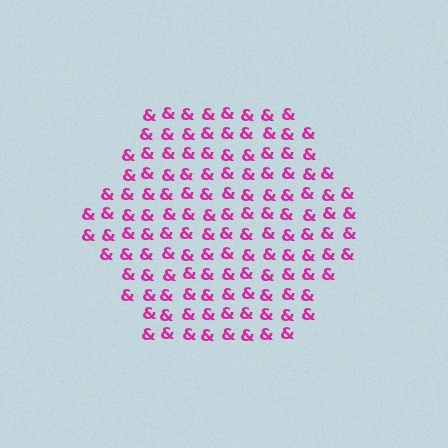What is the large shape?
The large shape is a hexagon.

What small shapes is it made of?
It is made of small ampersands.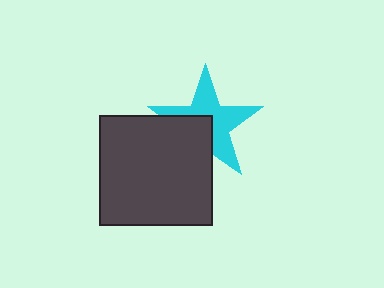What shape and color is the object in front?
The object in front is a dark gray rectangle.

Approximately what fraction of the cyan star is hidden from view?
Roughly 38% of the cyan star is hidden behind the dark gray rectangle.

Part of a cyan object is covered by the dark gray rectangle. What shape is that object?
It is a star.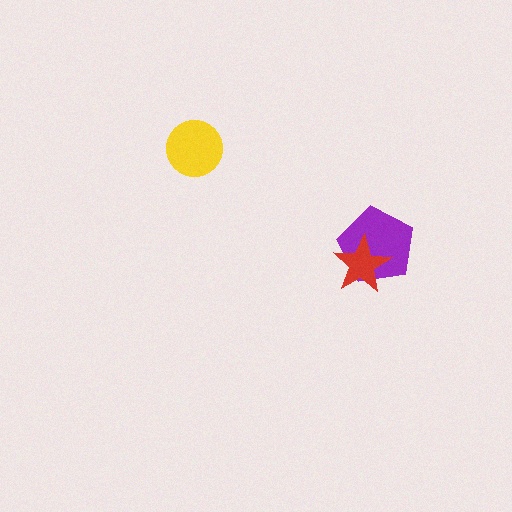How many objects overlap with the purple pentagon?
1 object overlaps with the purple pentagon.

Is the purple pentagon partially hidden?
Yes, it is partially covered by another shape.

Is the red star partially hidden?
No, no other shape covers it.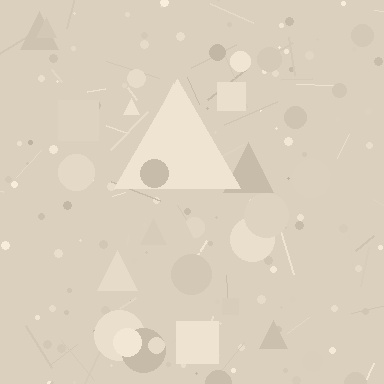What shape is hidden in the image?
A triangle is hidden in the image.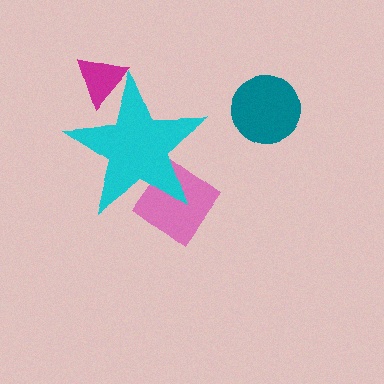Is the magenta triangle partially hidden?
Yes, the magenta triangle is partially hidden behind the cyan star.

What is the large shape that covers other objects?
A cyan star.